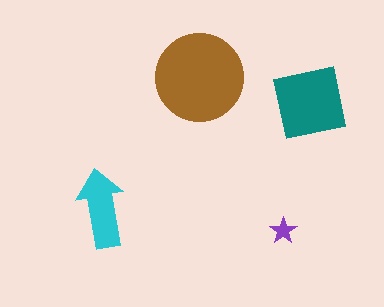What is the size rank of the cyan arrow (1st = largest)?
3rd.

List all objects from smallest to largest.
The purple star, the cyan arrow, the teal square, the brown circle.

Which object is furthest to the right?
The teal square is rightmost.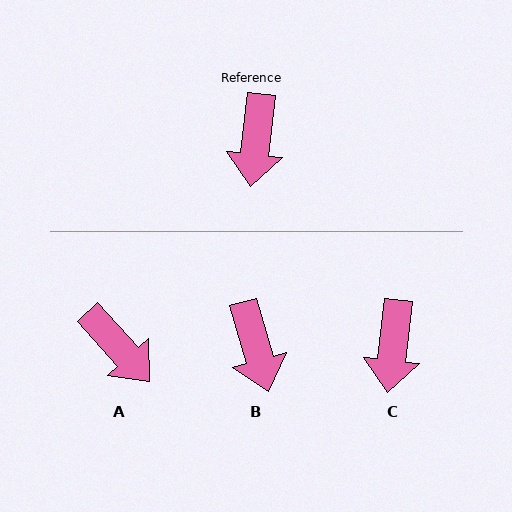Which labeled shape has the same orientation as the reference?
C.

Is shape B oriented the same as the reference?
No, it is off by about 23 degrees.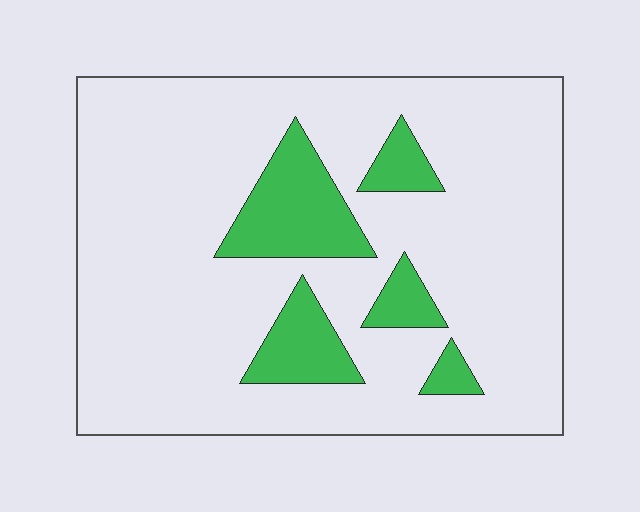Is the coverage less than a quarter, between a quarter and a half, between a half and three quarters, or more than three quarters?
Less than a quarter.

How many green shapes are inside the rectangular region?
5.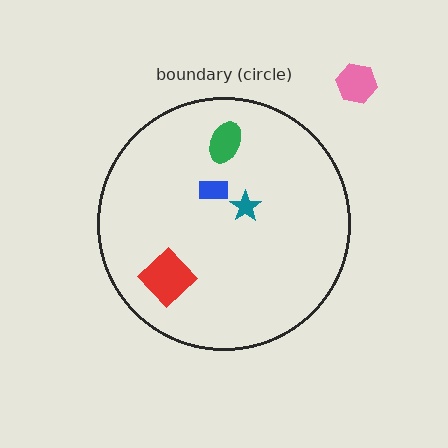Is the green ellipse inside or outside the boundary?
Inside.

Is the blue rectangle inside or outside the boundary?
Inside.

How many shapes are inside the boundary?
4 inside, 1 outside.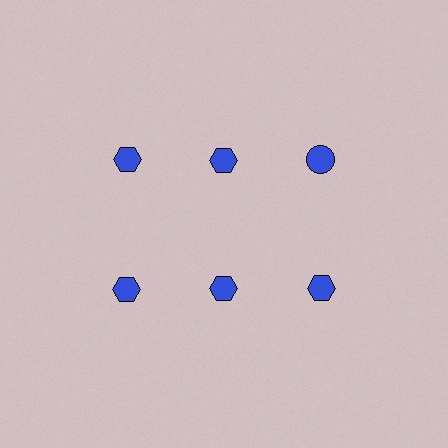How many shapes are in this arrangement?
There are 6 shapes arranged in a grid pattern.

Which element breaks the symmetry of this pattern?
The blue circle in the top row, center column breaks the symmetry. All other shapes are blue hexagons.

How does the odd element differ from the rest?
It has a different shape: circle instead of hexagon.